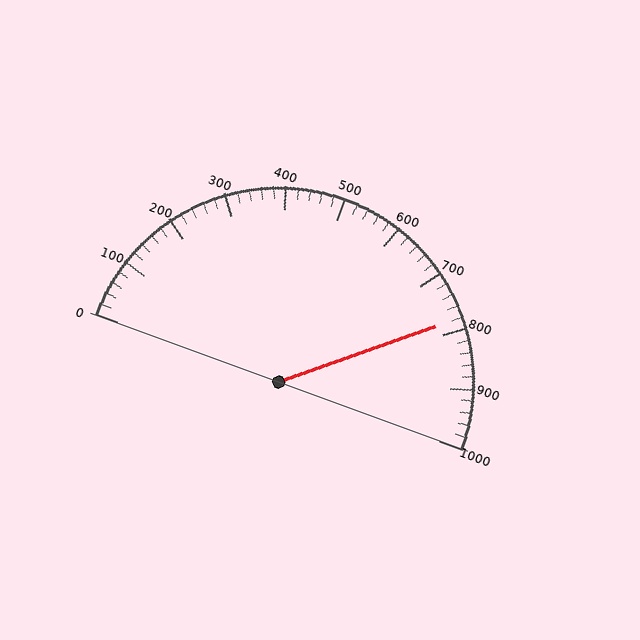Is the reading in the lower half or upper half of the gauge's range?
The reading is in the upper half of the range (0 to 1000).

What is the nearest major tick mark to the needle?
The nearest major tick mark is 800.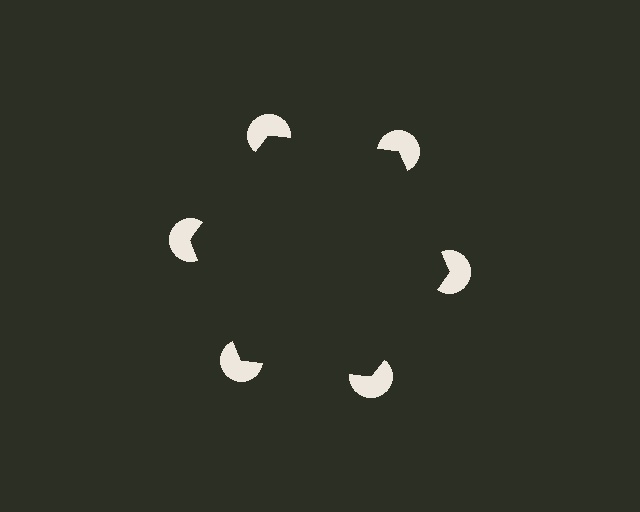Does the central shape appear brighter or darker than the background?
It typically appears slightly darker than the background, even though no actual brightness change is drawn.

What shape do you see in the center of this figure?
An illusory hexagon — its edges are inferred from the aligned wedge cuts in the pac-man discs, not physically drawn.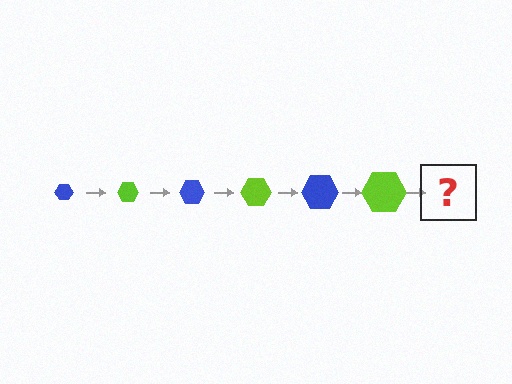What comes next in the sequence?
The next element should be a blue hexagon, larger than the previous one.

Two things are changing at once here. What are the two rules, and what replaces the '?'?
The two rules are that the hexagon grows larger each step and the color cycles through blue and lime. The '?' should be a blue hexagon, larger than the previous one.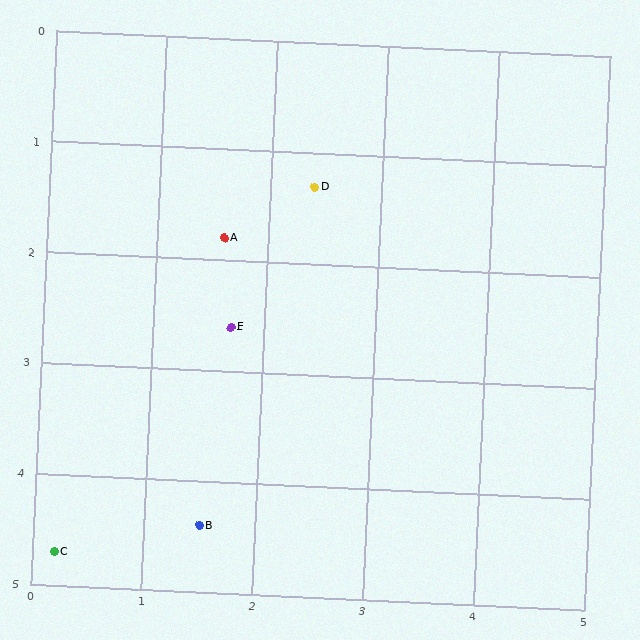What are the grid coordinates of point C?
Point C is at approximately (0.2, 4.7).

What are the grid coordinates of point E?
Point E is at approximately (1.7, 2.6).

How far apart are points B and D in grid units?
Points B and D are about 3.2 grid units apart.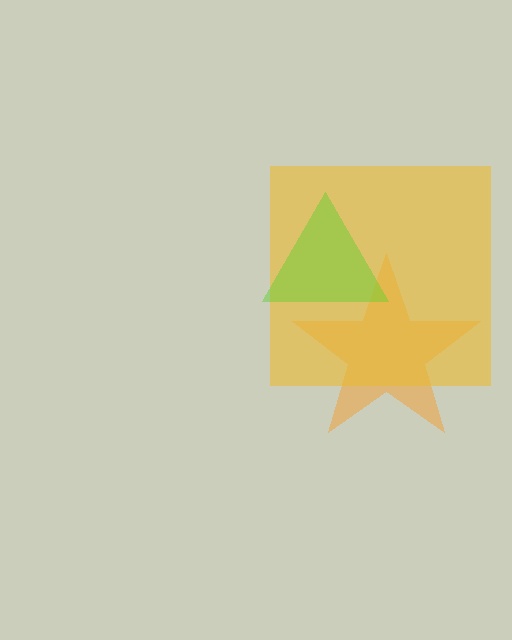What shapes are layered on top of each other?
The layered shapes are: an orange star, a yellow square, a lime triangle.